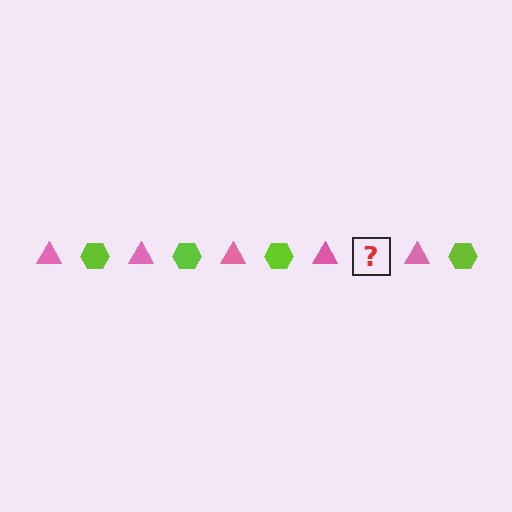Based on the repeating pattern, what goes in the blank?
The blank should be a lime hexagon.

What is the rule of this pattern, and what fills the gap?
The rule is that the pattern alternates between pink triangle and lime hexagon. The gap should be filled with a lime hexagon.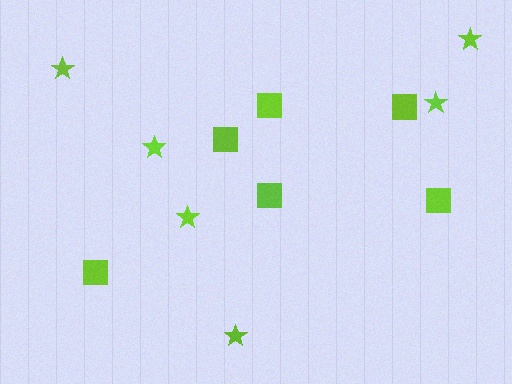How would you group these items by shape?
There are 2 groups: one group of stars (6) and one group of squares (6).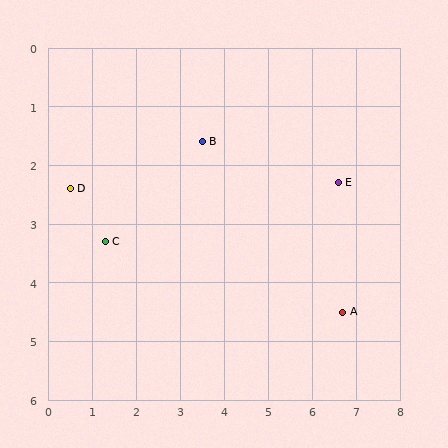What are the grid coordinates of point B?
Point B is at approximately (3.5, 1.6).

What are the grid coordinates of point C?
Point C is at approximately (1.3, 3.3).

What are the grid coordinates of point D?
Point D is at approximately (0.5, 2.4).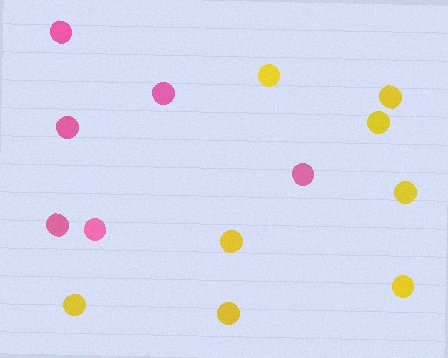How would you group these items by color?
There are 2 groups: one group of yellow circles (8) and one group of pink circles (6).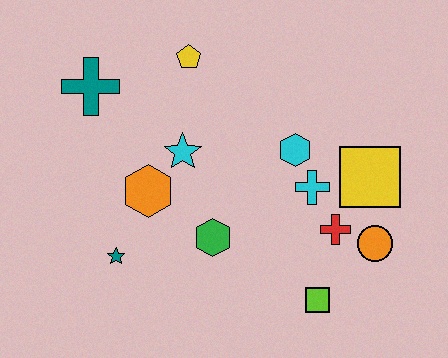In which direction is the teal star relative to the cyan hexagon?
The teal star is to the left of the cyan hexagon.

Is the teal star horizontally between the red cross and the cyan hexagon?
No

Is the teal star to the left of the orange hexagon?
Yes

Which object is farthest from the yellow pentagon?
The lime square is farthest from the yellow pentagon.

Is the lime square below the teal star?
Yes